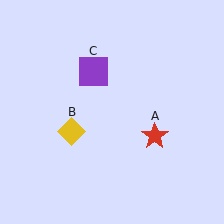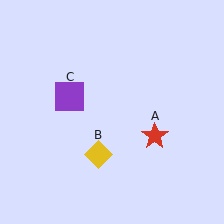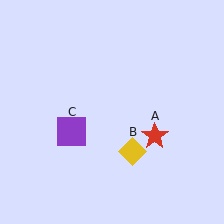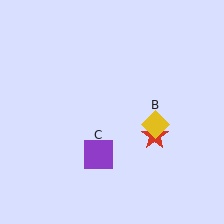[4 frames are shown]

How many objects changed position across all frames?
2 objects changed position: yellow diamond (object B), purple square (object C).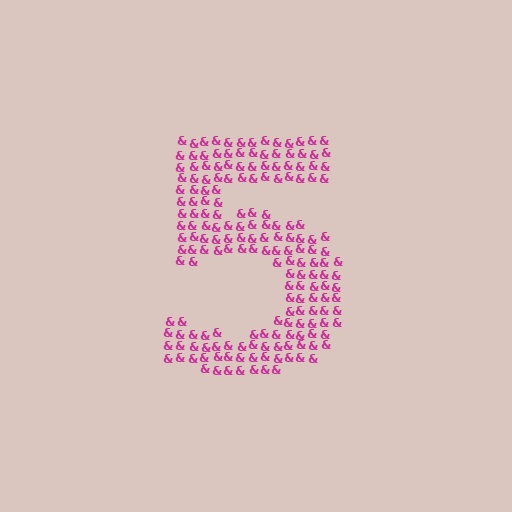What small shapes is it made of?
It is made of small ampersands.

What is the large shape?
The large shape is the digit 5.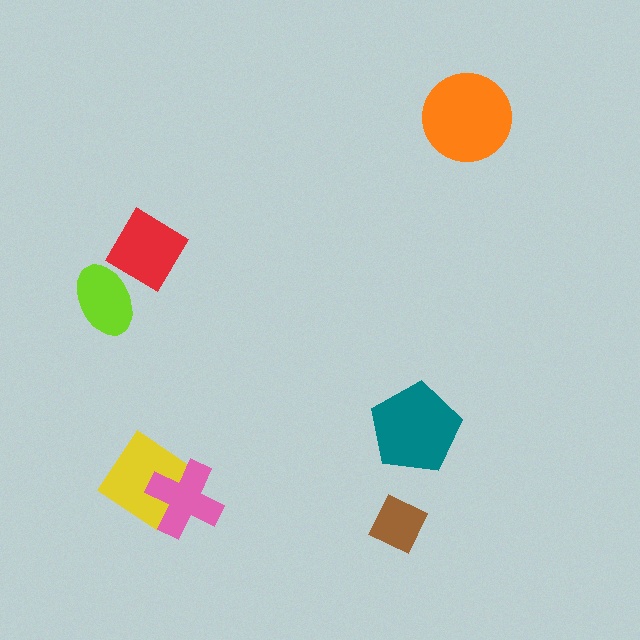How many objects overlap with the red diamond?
1 object overlaps with the red diamond.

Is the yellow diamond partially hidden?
Yes, it is partially covered by another shape.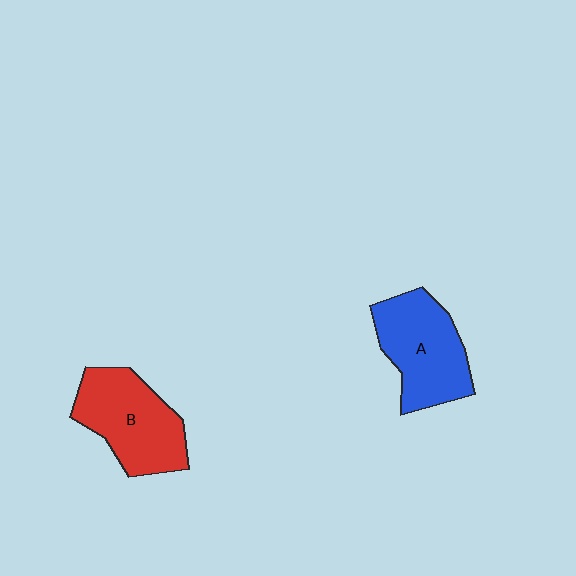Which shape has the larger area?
Shape B (red).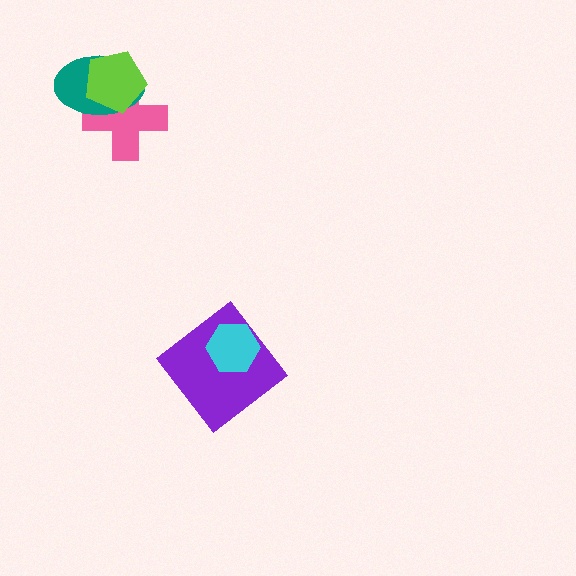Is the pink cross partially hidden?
Yes, it is partially covered by another shape.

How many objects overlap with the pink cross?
2 objects overlap with the pink cross.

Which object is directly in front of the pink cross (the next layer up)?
The teal ellipse is directly in front of the pink cross.